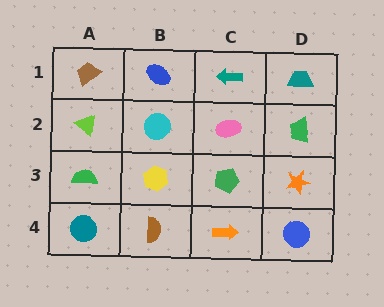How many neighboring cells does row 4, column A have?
2.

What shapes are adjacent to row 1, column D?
A green trapezoid (row 2, column D), a teal arrow (row 1, column C).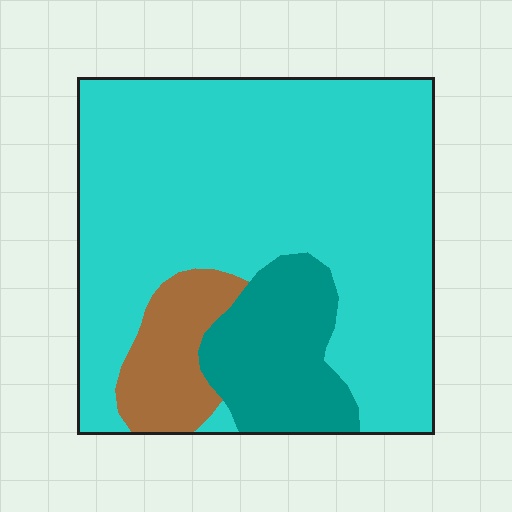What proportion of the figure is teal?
Teal takes up less than a sixth of the figure.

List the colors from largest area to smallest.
From largest to smallest: cyan, teal, brown.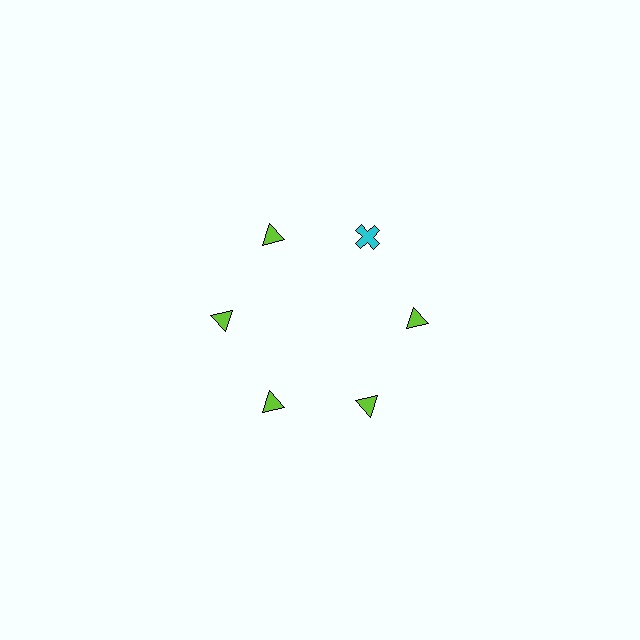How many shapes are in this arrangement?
There are 6 shapes arranged in a ring pattern.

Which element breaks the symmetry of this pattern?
The cyan cross at roughly the 1 o'clock position breaks the symmetry. All other shapes are lime triangles.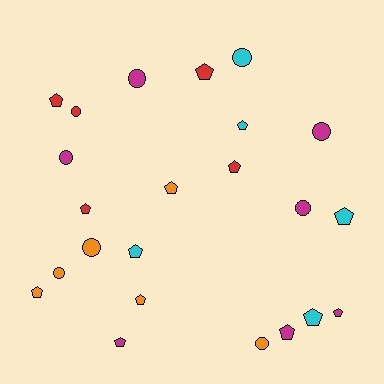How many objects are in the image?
There are 23 objects.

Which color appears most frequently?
Magenta, with 7 objects.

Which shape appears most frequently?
Pentagon, with 14 objects.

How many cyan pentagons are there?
There are 4 cyan pentagons.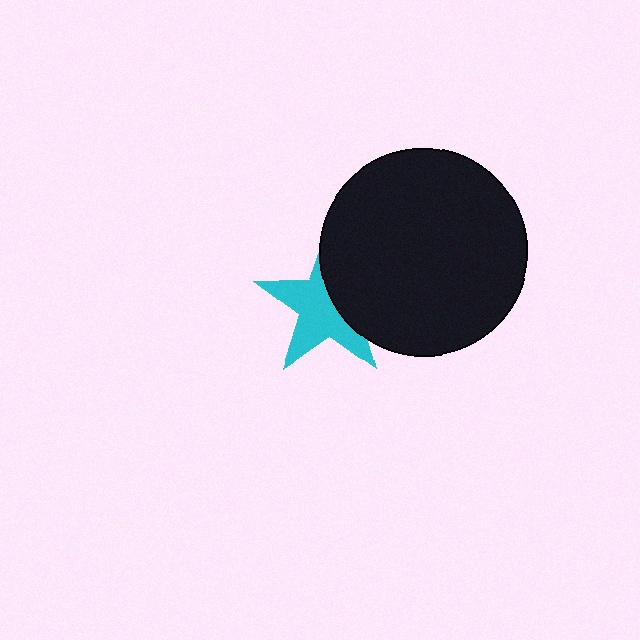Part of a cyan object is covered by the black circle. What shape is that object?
It is a star.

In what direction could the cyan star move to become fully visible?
The cyan star could move left. That would shift it out from behind the black circle entirely.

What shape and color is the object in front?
The object in front is a black circle.